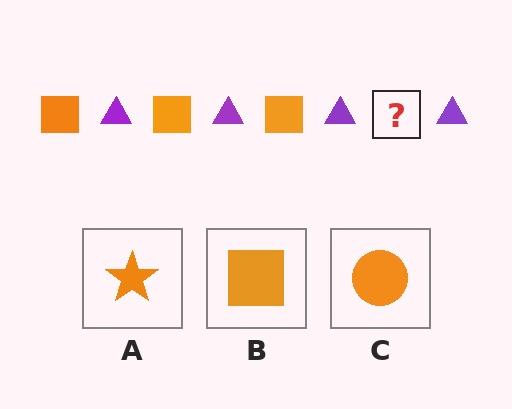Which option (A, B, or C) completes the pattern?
B.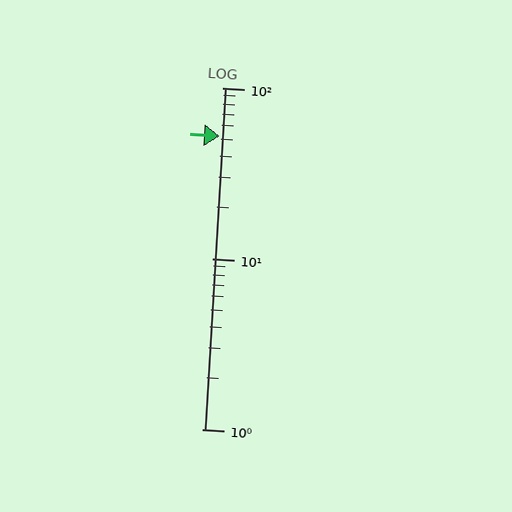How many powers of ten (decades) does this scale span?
The scale spans 2 decades, from 1 to 100.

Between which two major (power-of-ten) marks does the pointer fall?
The pointer is between 10 and 100.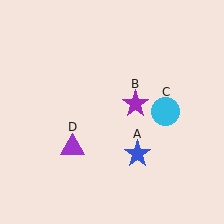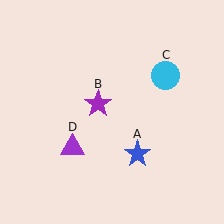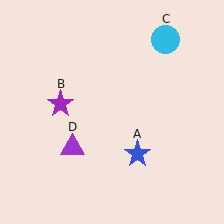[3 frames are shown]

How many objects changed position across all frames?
2 objects changed position: purple star (object B), cyan circle (object C).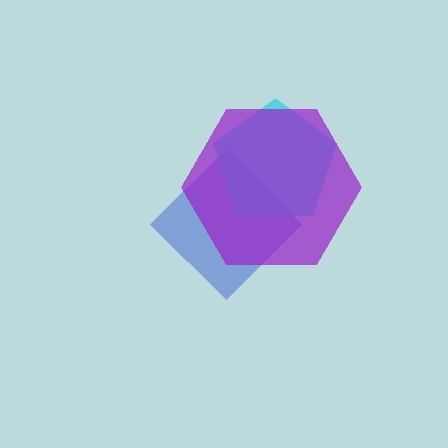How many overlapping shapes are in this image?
There are 3 overlapping shapes in the image.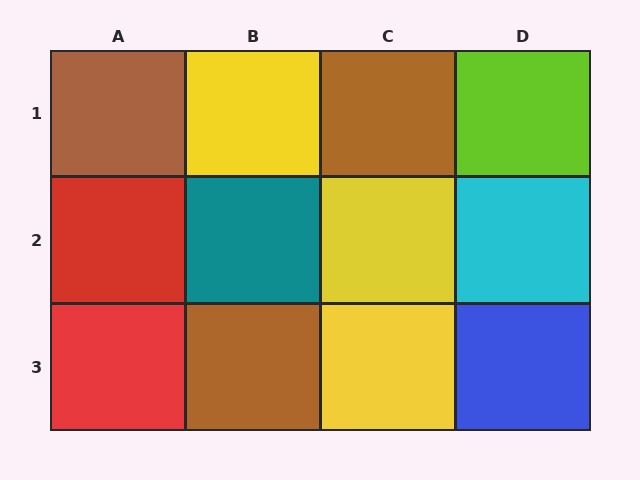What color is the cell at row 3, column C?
Yellow.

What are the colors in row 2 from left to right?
Red, teal, yellow, cyan.